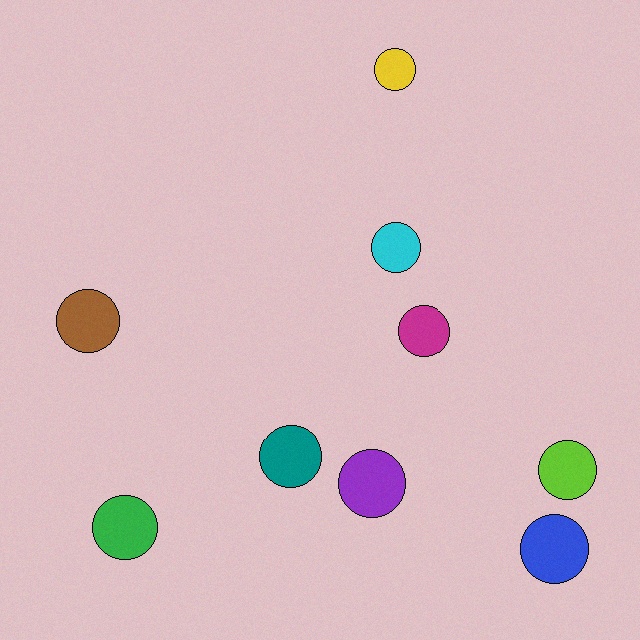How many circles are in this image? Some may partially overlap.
There are 9 circles.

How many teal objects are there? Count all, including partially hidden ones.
There is 1 teal object.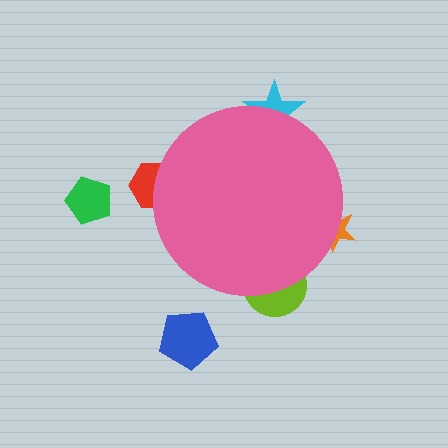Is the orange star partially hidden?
Yes, the orange star is partially hidden behind the pink circle.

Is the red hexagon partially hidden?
Yes, the red hexagon is partially hidden behind the pink circle.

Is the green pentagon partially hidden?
No, the green pentagon is fully visible.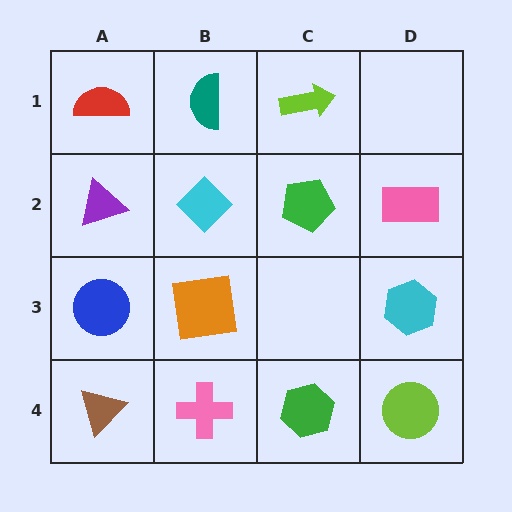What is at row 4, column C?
A green hexagon.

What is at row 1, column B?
A teal semicircle.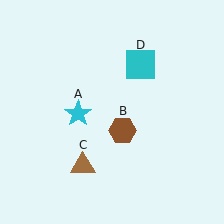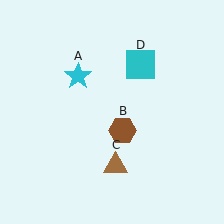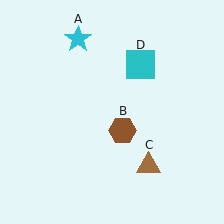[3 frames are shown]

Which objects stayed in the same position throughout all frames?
Brown hexagon (object B) and cyan square (object D) remained stationary.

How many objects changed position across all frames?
2 objects changed position: cyan star (object A), brown triangle (object C).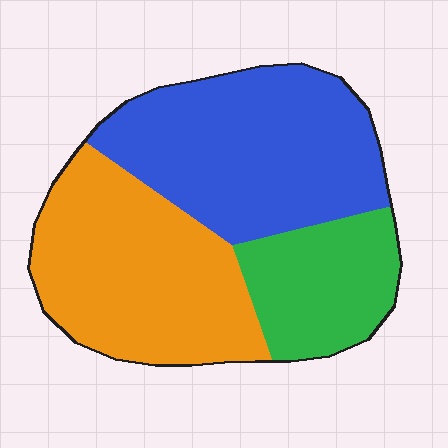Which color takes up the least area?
Green, at roughly 20%.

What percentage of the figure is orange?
Orange covers roughly 40% of the figure.